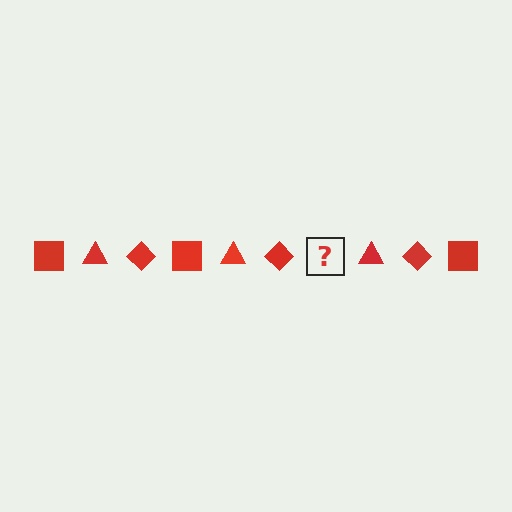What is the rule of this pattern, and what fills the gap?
The rule is that the pattern cycles through square, triangle, diamond shapes in red. The gap should be filled with a red square.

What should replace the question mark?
The question mark should be replaced with a red square.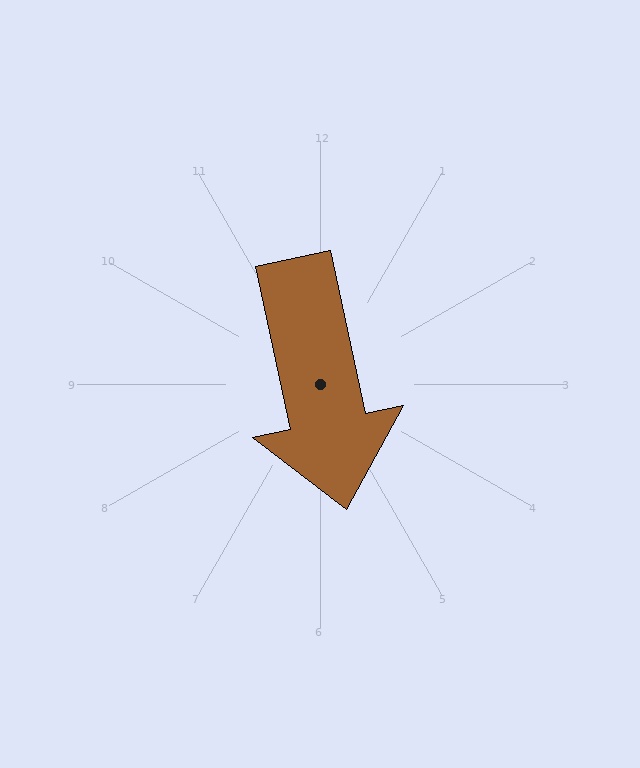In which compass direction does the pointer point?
South.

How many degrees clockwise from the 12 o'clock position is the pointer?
Approximately 168 degrees.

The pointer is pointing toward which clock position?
Roughly 6 o'clock.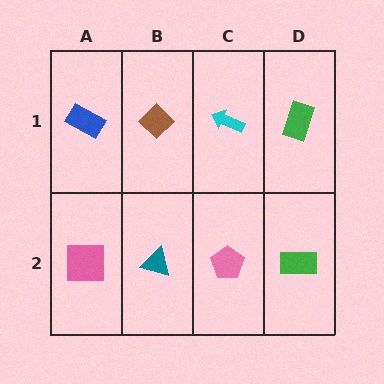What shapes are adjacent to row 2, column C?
A cyan arrow (row 1, column C), a teal triangle (row 2, column B), a green rectangle (row 2, column D).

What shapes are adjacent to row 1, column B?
A teal triangle (row 2, column B), a blue rectangle (row 1, column A), a cyan arrow (row 1, column C).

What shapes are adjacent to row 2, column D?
A green rectangle (row 1, column D), a pink pentagon (row 2, column C).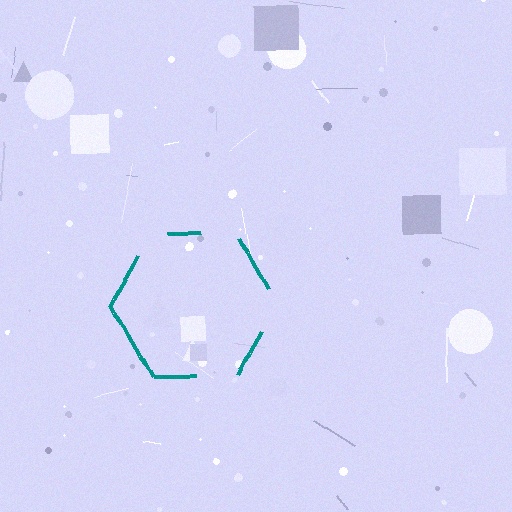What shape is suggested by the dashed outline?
The dashed outline suggests a hexagon.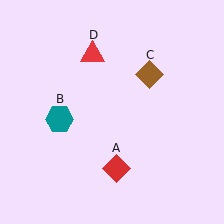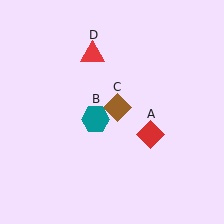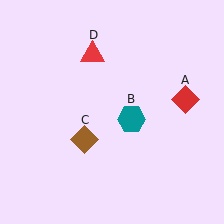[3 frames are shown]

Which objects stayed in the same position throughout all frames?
Red triangle (object D) remained stationary.